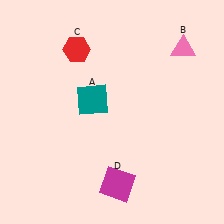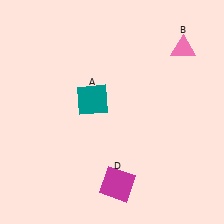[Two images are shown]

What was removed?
The red hexagon (C) was removed in Image 2.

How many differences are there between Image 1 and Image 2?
There is 1 difference between the two images.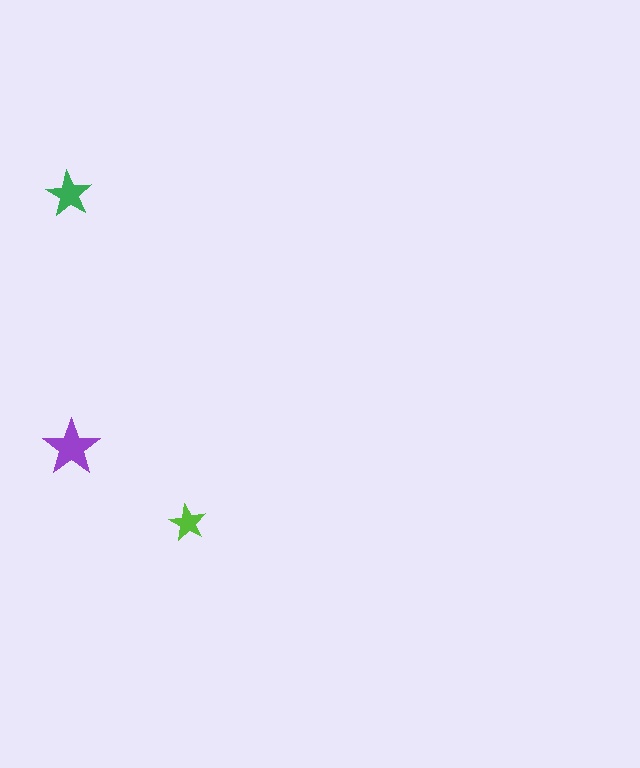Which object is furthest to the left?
The green star is leftmost.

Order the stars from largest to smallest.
the purple one, the green one, the lime one.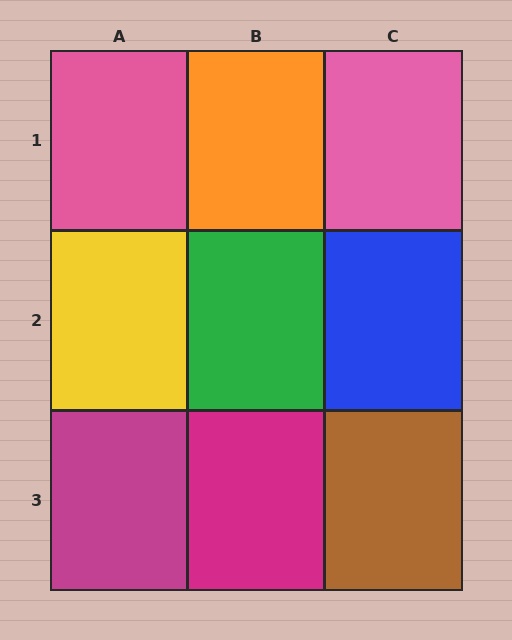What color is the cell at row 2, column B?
Green.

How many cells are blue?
1 cell is blue.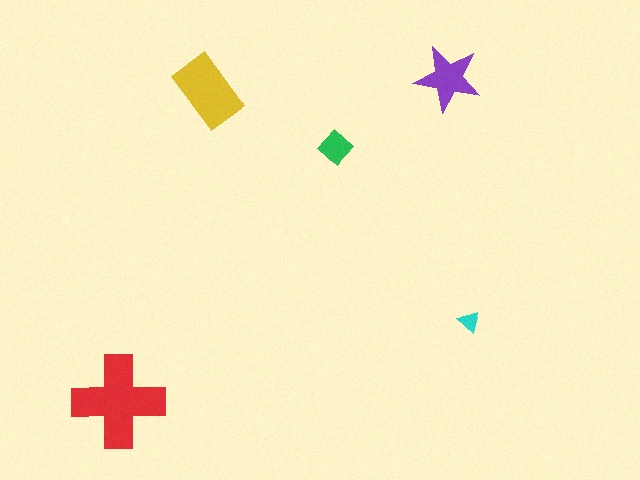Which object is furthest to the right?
The cyan triangle is rightmost.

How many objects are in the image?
There are 5 objects in the image.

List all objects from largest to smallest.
The red cross, the yellow rectangle, the purple star, the green diamond, the cyan triangle.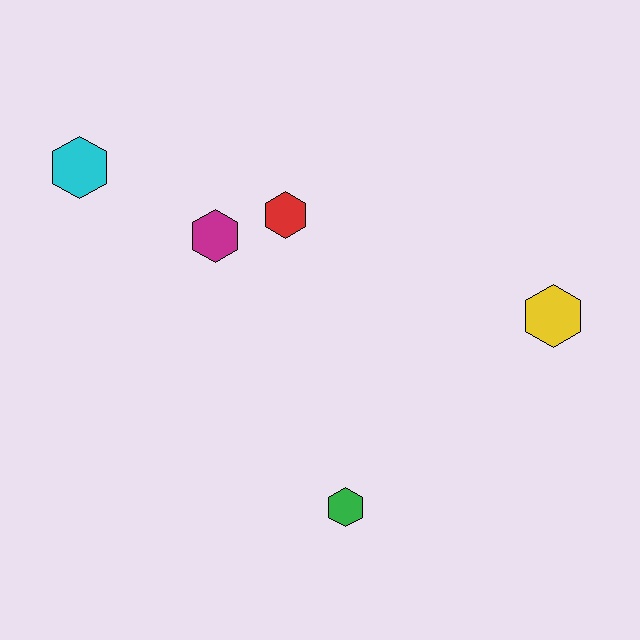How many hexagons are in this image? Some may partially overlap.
There are 5 hexagons.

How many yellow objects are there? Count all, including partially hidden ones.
There is 1 yellow object.